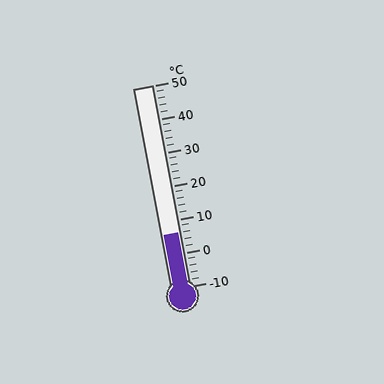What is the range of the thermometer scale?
The thermometer scale ranges from -10°C to 50°C.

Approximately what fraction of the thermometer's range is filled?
The thermometer is filled to approximately 25% of its range.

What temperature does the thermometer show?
The thermometer shows approximately 6°C.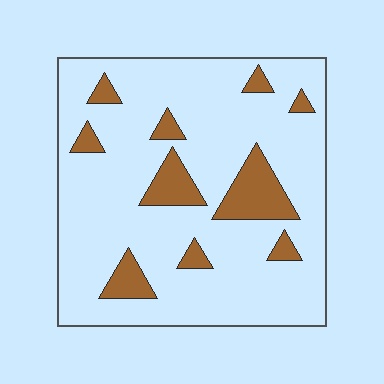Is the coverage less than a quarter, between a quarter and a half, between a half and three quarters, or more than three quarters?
Less than a quarter.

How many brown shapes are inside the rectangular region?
10.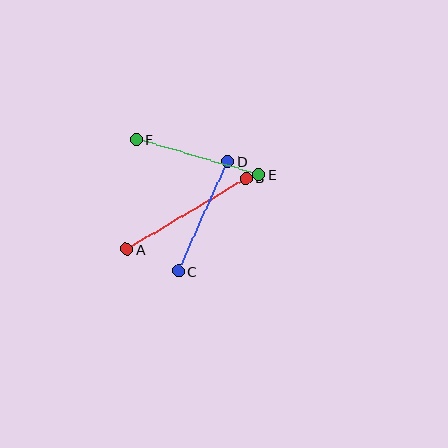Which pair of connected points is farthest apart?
Points A and B are farthest apart.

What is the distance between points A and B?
The distance is approximately 139 pixels.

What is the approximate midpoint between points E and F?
The midpoint is at approximately (197, 157) pixels.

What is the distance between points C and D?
The distance is approximately 120 pixels.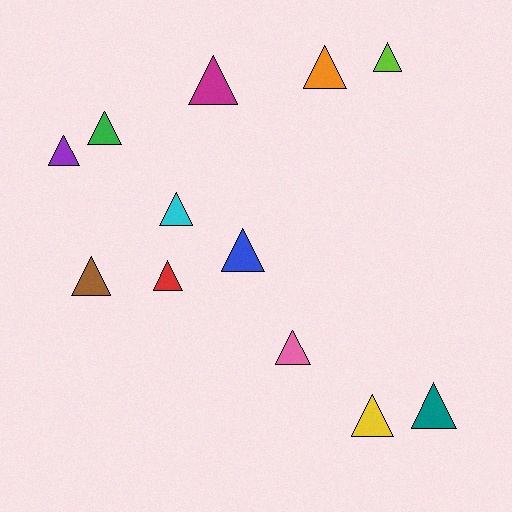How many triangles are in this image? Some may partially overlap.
There are 12 triangles.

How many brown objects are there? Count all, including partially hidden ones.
There is 1 brown object.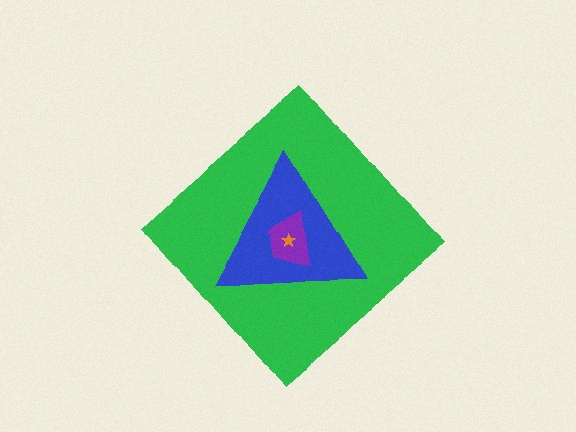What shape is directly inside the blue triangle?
The purple trapezoid.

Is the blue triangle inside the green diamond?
Yes.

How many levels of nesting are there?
4.